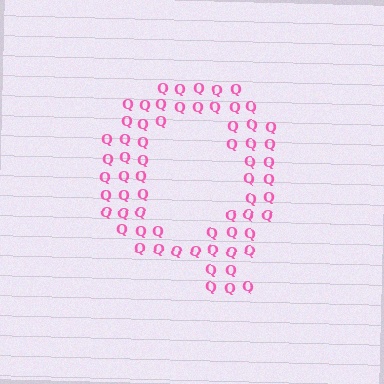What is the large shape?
The large shape is the letter Q.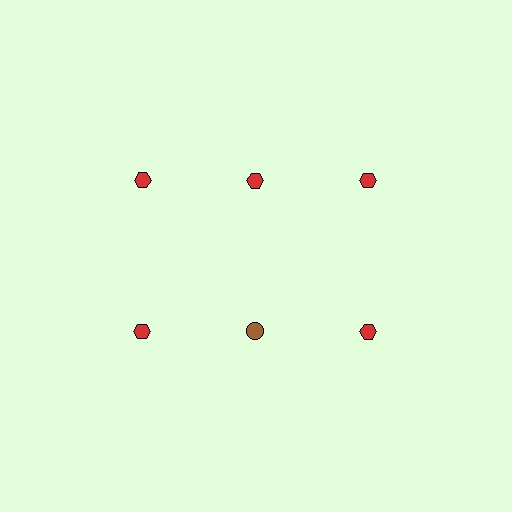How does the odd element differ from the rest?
It differs in both color (brown instead of red) and shape (circle instead of hexagon).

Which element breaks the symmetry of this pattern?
The brown circle in the second row, second from left column breaks the symmetry. All other shapes are red hexagons.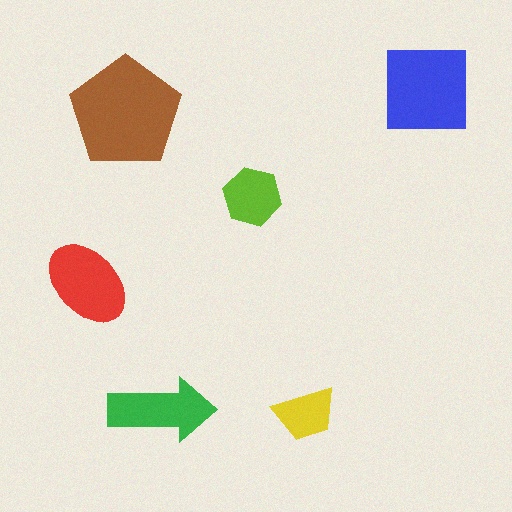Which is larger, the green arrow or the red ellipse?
The red ellipse.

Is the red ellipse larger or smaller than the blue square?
Smaller.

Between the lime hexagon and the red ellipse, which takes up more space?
The red ellipse.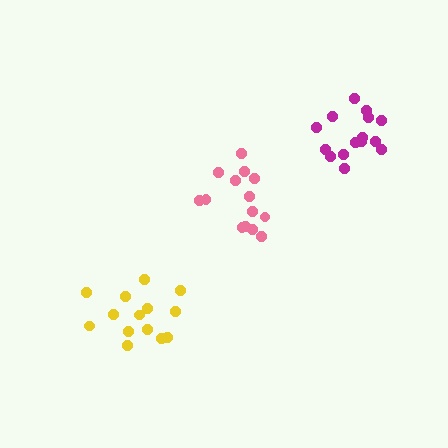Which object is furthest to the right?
The magenta cluster is rightmost.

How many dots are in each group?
Group 1: 14 dots, Group 2: 15 dots, Group 3: 14 dots (43 total).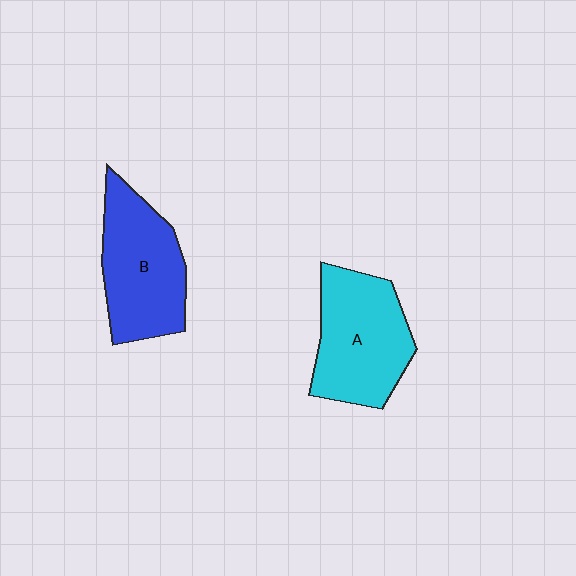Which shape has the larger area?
Shape A (cyan).